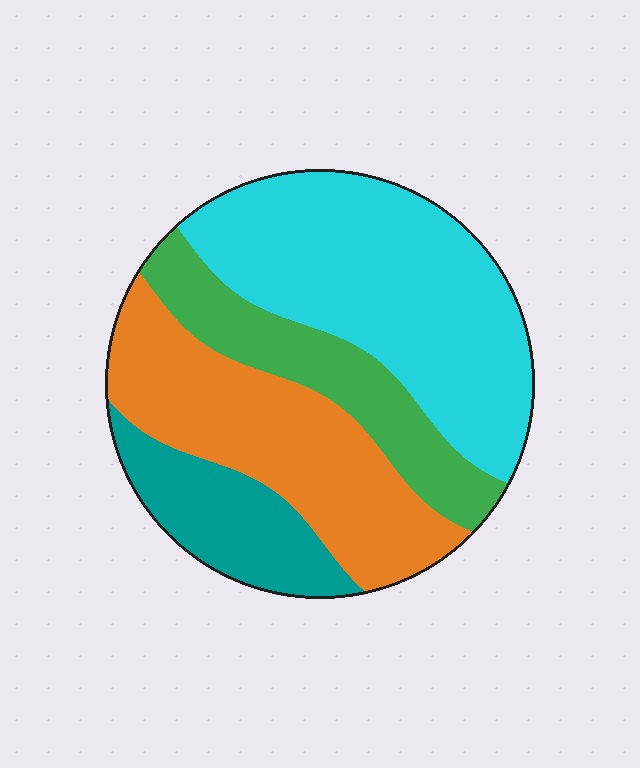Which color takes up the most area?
Cyan, at roughly 40%.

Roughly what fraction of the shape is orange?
Orange takes up about one quarter (1/4) of the shape.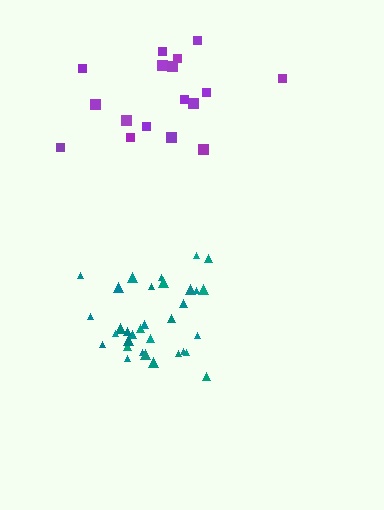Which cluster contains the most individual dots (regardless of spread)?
Teal (33).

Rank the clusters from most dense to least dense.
teal, purple.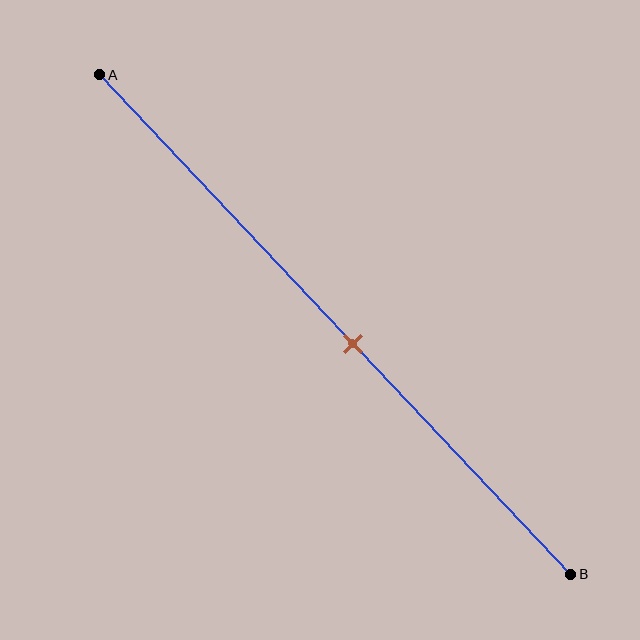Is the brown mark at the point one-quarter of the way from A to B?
No, the mark is at about 55% from A, not at the 25% one-quarter point.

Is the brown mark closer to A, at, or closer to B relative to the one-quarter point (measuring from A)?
The brown mark is closer to point B than the one-quarter point of segment AB.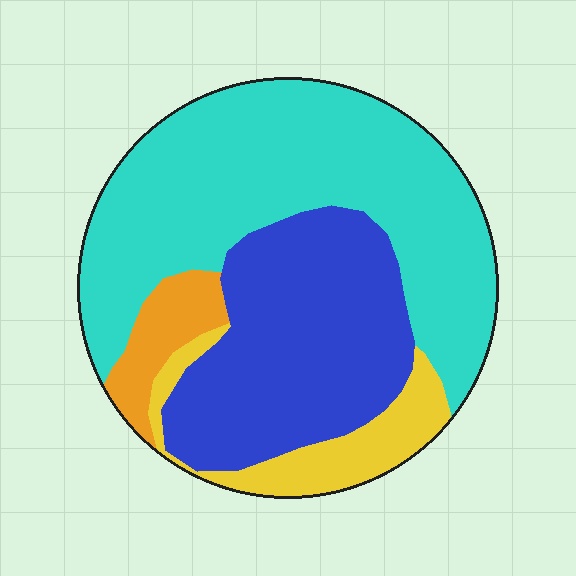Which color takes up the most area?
Cyan, at roughly 50%.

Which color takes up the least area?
Orange, at roughly 5%.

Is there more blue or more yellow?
Blue.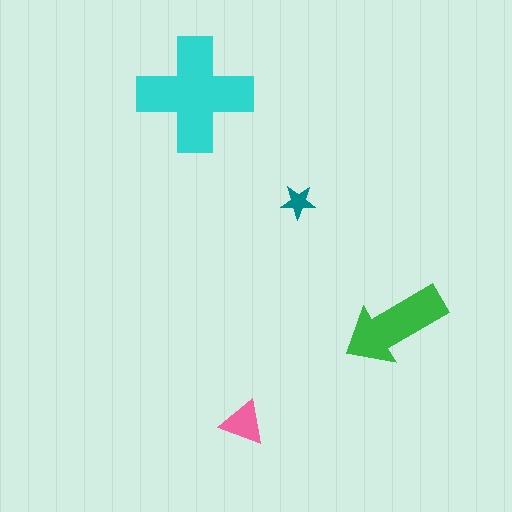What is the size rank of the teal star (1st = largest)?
4th.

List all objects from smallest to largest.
The teal star, the pink triangle, the green arrow, the cyan cross.